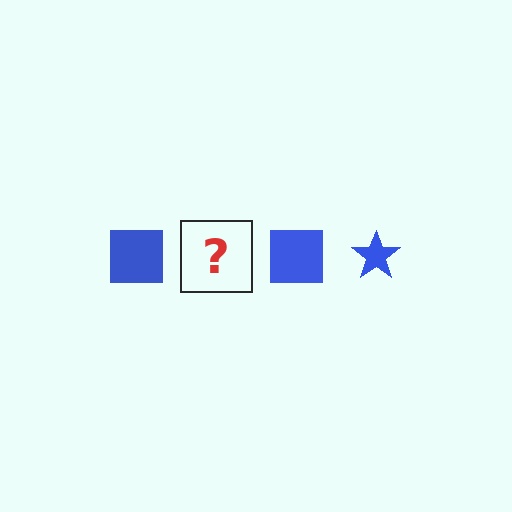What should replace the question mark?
The question mark should be replaced with a blue star.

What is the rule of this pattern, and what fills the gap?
The rule is that the pattern cycles through square, star shapes in blue. The gap should be filled with a blue star.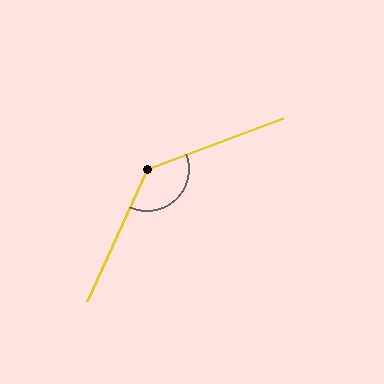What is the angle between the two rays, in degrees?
Approximately 135 degrees.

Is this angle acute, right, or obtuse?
It is obtuse.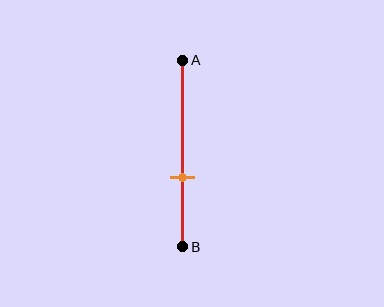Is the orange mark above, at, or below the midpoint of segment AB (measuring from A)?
The orange mark is below the midpoint of segment AB.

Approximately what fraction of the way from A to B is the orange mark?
The orange mark is approximately 65% of the way from A to B.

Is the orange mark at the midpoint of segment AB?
No, the mark is at about 65% from A, not at the 50% midpoint.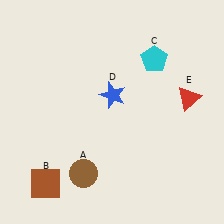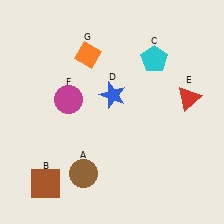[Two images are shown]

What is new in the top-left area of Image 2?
An orange diamond (G) was added in the top-left area of Image 2.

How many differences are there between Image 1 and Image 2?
There are 2 differences between the two images.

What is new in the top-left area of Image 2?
A magenta circle (F) was added in the top-left area of Image 2.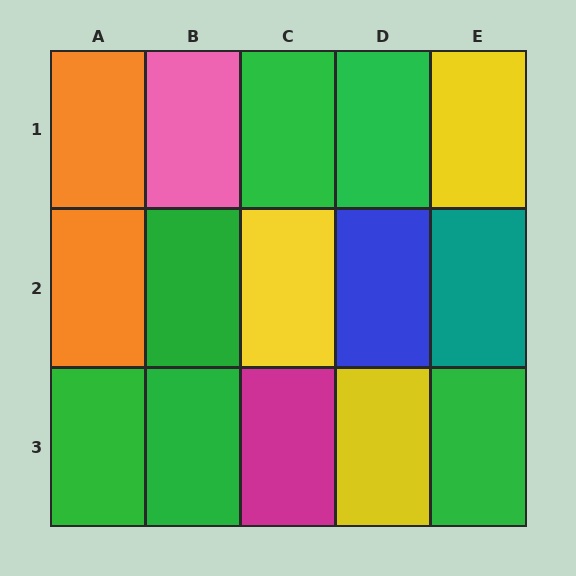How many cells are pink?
1 cell is pink.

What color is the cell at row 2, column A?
Orange.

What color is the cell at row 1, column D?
Green.